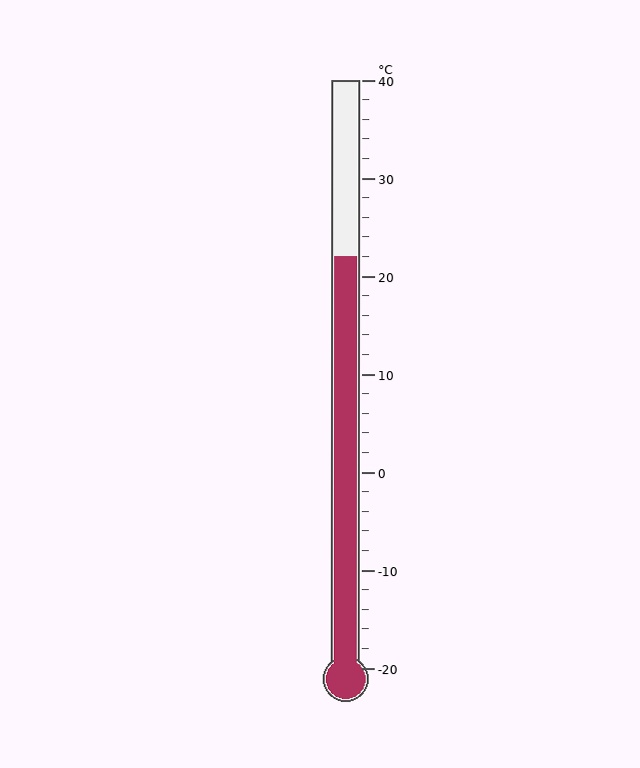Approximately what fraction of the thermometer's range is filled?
The thermometer is filled to approximately 70% of its range.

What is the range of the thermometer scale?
The thermometer scale ranges from -20°C to 40°C.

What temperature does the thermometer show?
The thermometer shows approximately 22°C.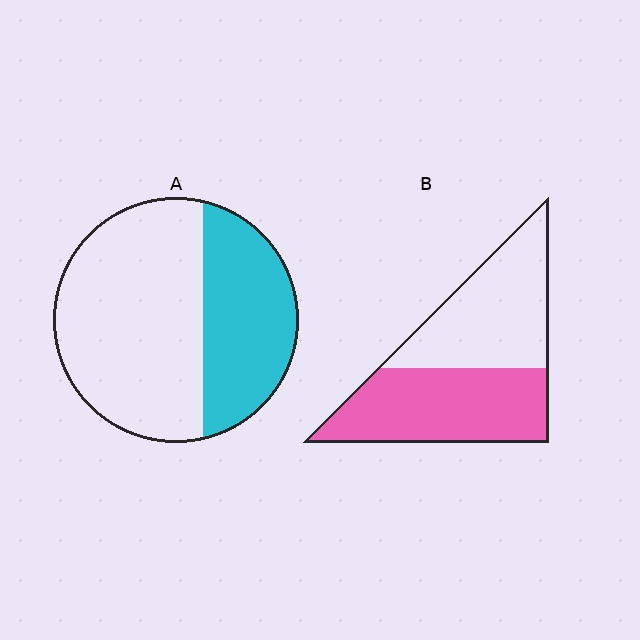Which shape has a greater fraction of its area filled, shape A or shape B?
Shape B.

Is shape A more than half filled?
No.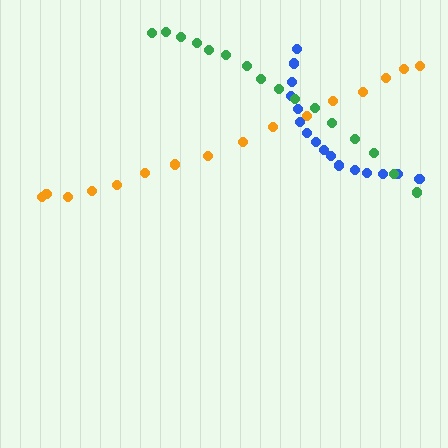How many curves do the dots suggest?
There are 3 distinct paths.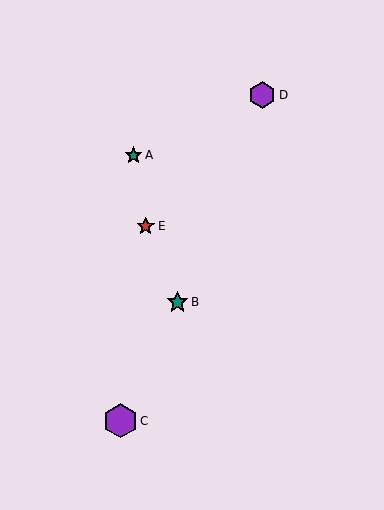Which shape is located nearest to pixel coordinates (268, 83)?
The purple hexagon (labeled D) at (262, 95) is nearest to that location.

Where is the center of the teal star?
The center of the teal star is at (133, 155).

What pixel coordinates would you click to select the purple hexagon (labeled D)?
Click at (262, 95) to select the purple hexagon D.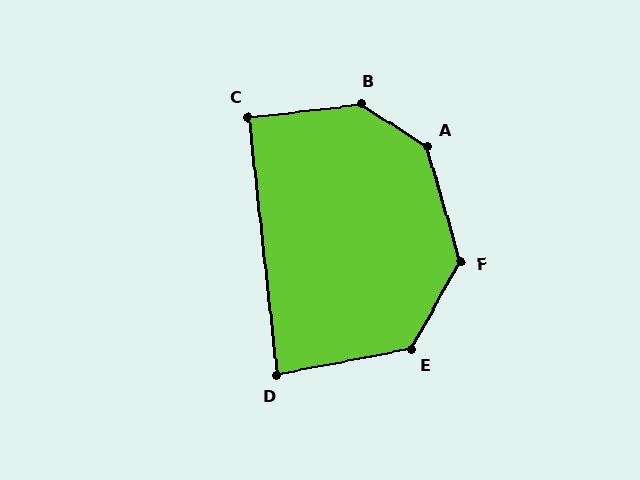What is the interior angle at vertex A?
Approximately 139 degrees (obtuse).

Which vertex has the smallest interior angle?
D, at approximately 85 degrees.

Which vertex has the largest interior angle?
B, at approximately 140 degrees.